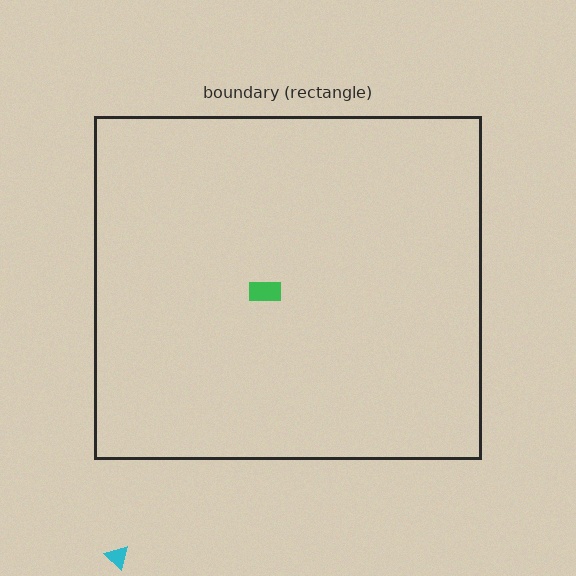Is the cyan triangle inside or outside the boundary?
Outside.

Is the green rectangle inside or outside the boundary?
Inside.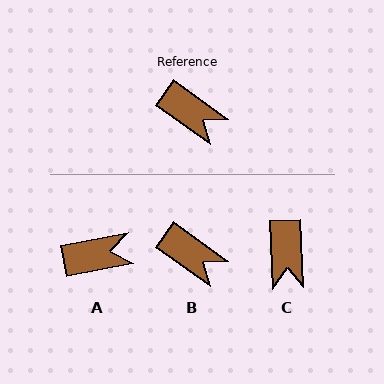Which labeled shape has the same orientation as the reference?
B.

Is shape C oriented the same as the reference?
No, it is off by about 52 degrees.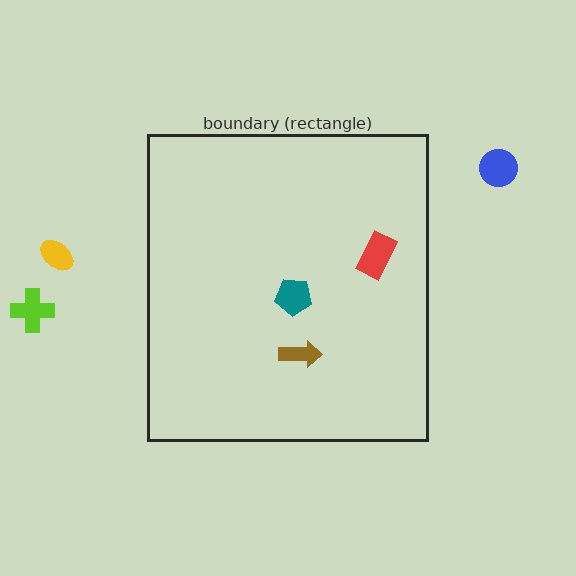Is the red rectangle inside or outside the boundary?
Inside.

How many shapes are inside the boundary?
3 inside, 3 outside.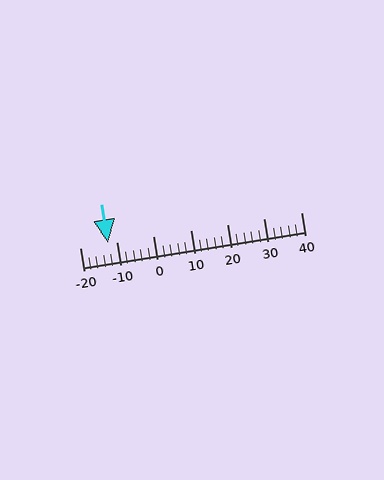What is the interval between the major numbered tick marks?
The major tick marks are spaced 10 units apart.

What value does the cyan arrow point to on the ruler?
The cyan arrow points to approximately -12.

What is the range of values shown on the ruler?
The ruler shows values from -20 to 40.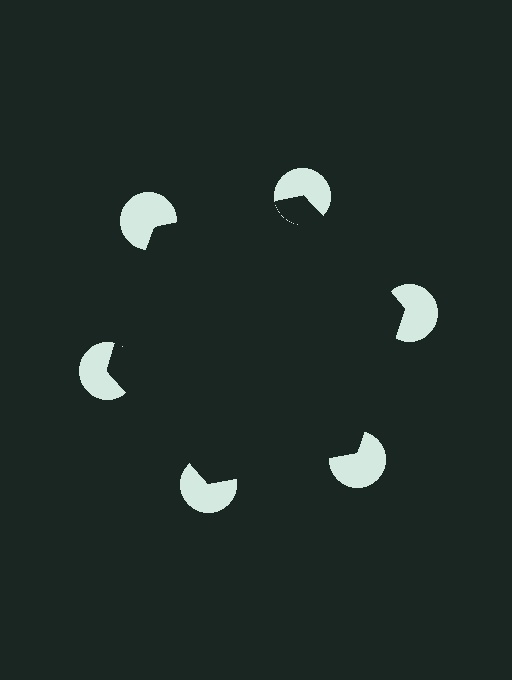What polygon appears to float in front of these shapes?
An illusory hexagon — its edges are inferred from the aligned wedge cuts in the pac-man discs, not physically drawn.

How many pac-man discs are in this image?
There are 6 — one at each vertex of the illusory hexagon.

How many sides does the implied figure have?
6 sides.